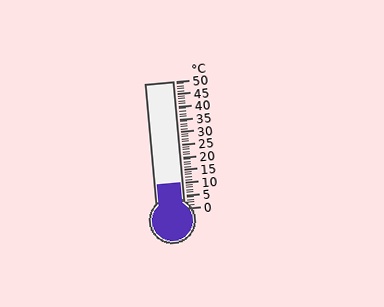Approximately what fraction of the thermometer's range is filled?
The thermometer is filled to approximately 20% of its range.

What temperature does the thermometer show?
The thermometer shows approximately 10°C.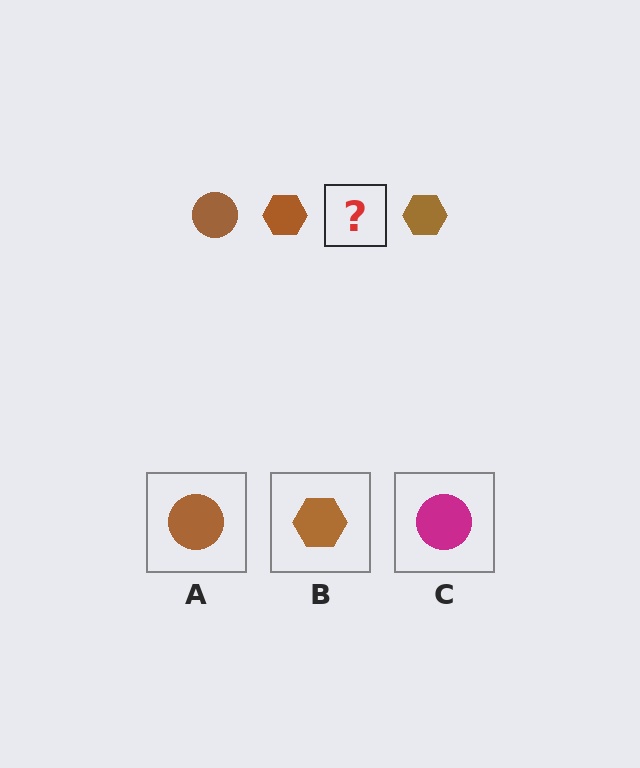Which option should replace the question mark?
Option A.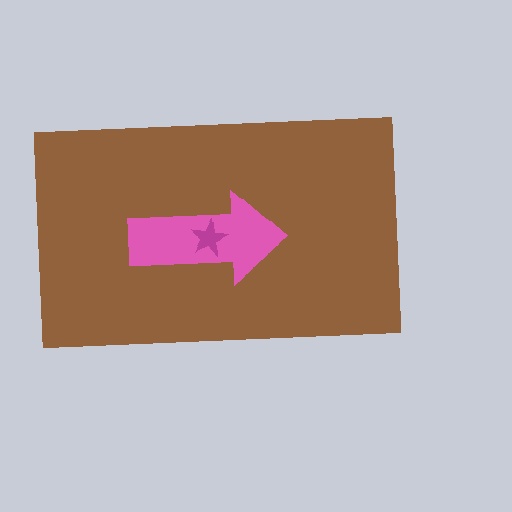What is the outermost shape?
The brown rectangle.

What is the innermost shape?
The magenta star.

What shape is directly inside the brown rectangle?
The pink arrow.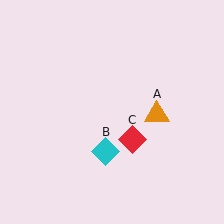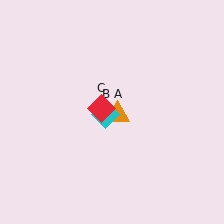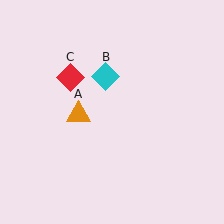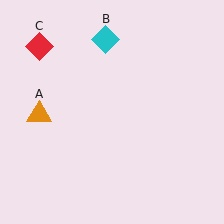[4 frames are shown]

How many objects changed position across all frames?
3 objects changed position: orange triangle (object A), cyan diamond (object B), red diamond (object C).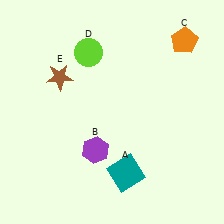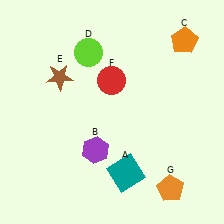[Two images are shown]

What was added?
A red circle (F), an orange pentagon (G) were added in Image 2.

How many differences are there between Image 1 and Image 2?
There are 2 differences between the two images.